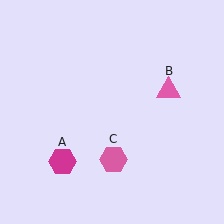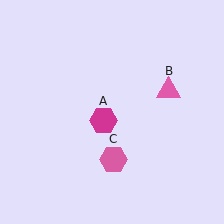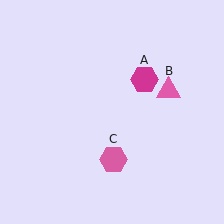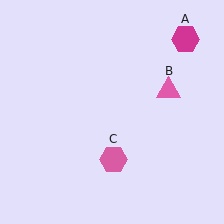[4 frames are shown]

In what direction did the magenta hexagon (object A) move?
The magenta hexagon (object A) moved up and to the right.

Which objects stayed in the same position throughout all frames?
Pink triangle (object B) and pink hexagon (object C) remained stationary.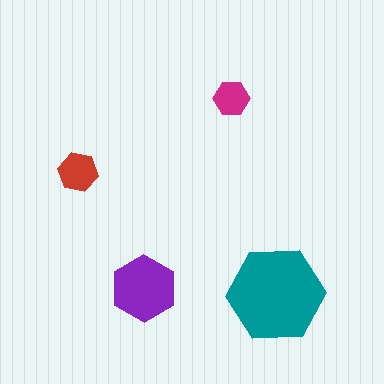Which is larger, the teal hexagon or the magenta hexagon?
The teal one.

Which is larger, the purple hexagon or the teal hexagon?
The teal one.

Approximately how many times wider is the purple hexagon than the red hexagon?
About 1.5 times wider.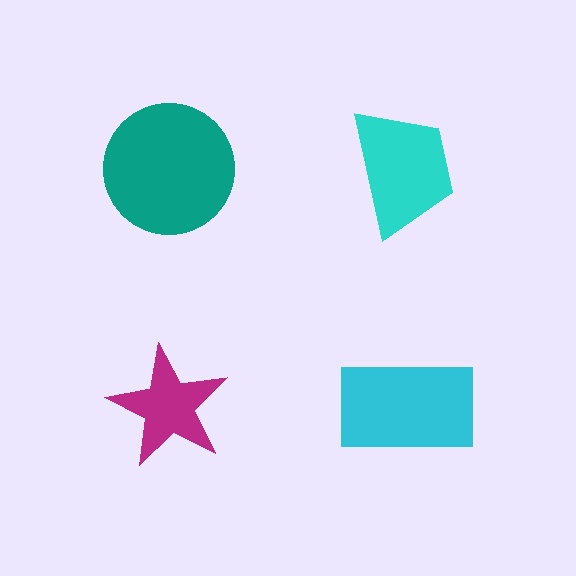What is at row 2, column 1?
A magenta star.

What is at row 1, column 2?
A cyan trapezoid.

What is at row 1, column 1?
A teal circle.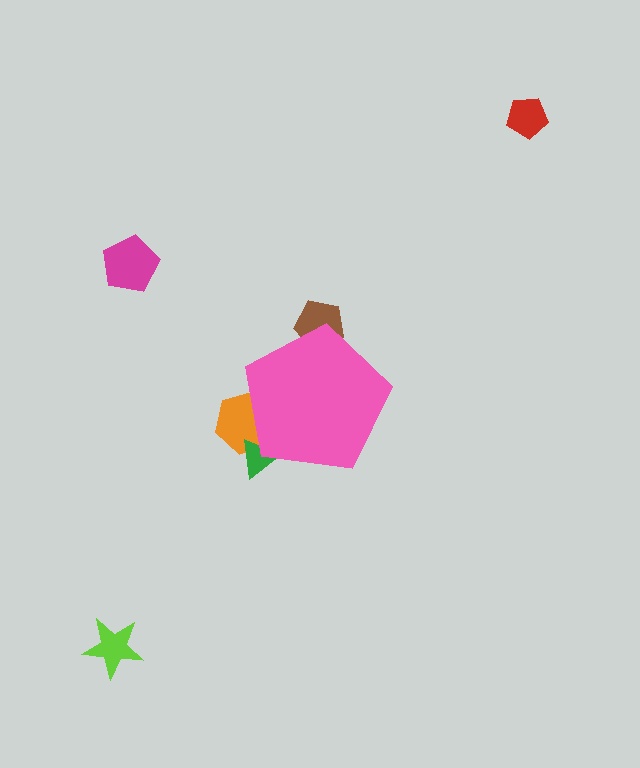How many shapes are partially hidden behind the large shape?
3 shapes are partially hidden.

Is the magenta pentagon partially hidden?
No, the magenta pentagon is fully visible.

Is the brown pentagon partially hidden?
Yes, the brown pentagon is partially hidden behind the pink pentagon.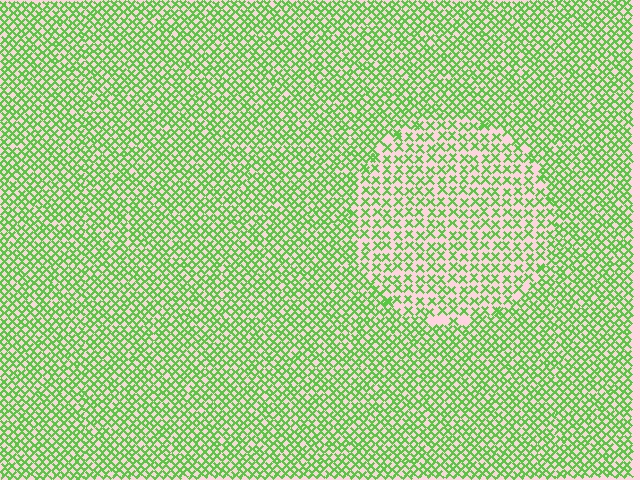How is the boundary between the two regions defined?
The boundary is defined by a change in element density (approximately 1.6x ratio). All elements are the same color, size, and shape.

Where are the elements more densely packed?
The elements are more densely packed outside the circle boundary.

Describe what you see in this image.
The image contains small lime elements arranged at two different densities. A circle-shaped region is visible where the elements are less densely packed than the surrounding area.